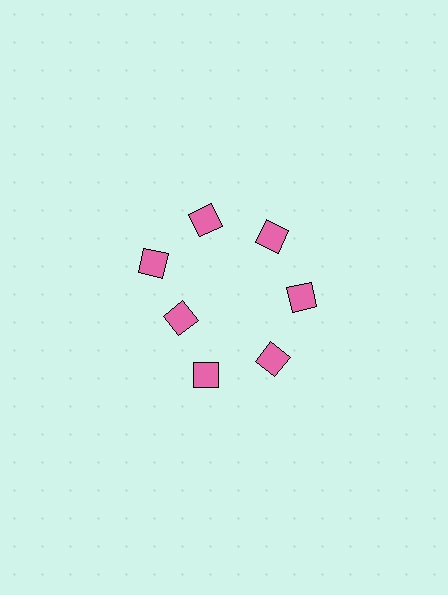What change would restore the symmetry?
The symmetry would be restored by moving it outward, back onto the ring so that all 7 diamonds sit at equal angles and equal distance from the center.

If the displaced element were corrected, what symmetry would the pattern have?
It would have 7-fold rotational symmetry — the pattern would map onto itself every 51 degrees.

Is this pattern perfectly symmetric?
No. The 7 pink diamonds are arranged in a ring, but one element near the 8 o'clock position is pulled inward toward the center, breaking the 7-fold rotational symmetry.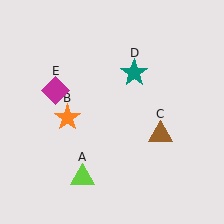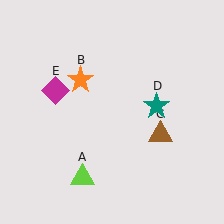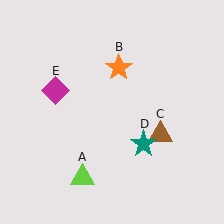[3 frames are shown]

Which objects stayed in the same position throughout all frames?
Lime triangle (object A) and brown triangle (object C) and magenta diamond (object E) remained stationary.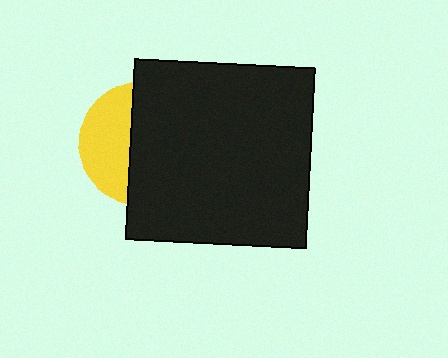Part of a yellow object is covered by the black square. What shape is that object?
It is a circle.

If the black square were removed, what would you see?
You would see the complete yellow circle.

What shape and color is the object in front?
The object in front is a black square.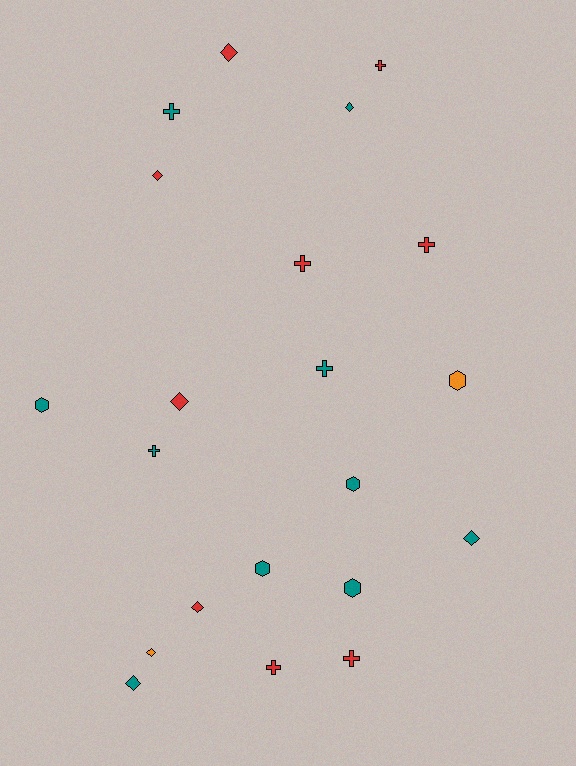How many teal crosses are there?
There are 3 teal crosses.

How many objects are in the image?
There are 21 objects.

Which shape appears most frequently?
Cross, with 8 objects.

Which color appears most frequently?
Teal, with 10 objects.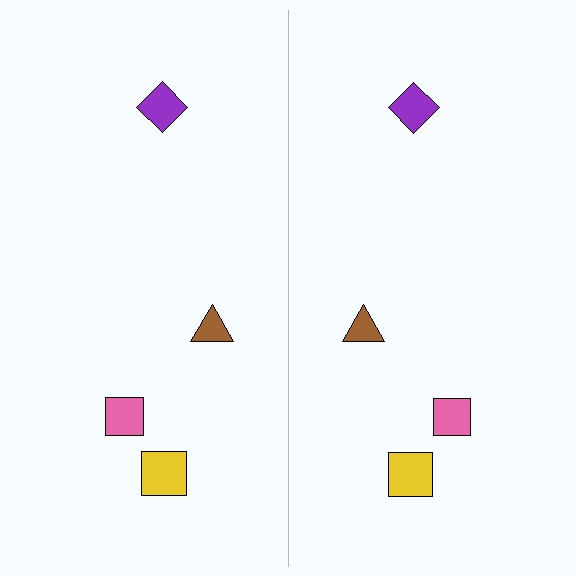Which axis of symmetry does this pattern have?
The pattern has a vertical axis of symmetry running through the center of the image.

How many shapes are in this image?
There are 8 shapes in this image.